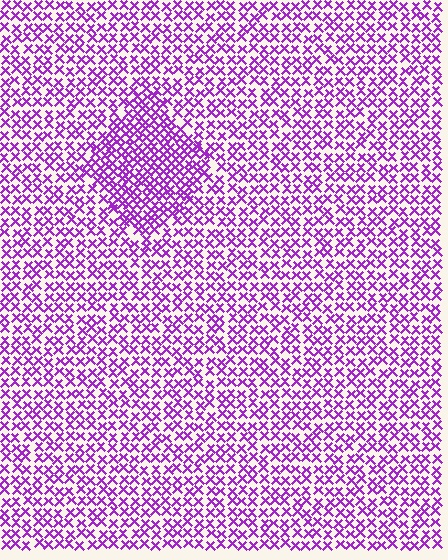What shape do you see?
I see a diamond.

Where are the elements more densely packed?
The elements are more densely packed inside the diamond boundary.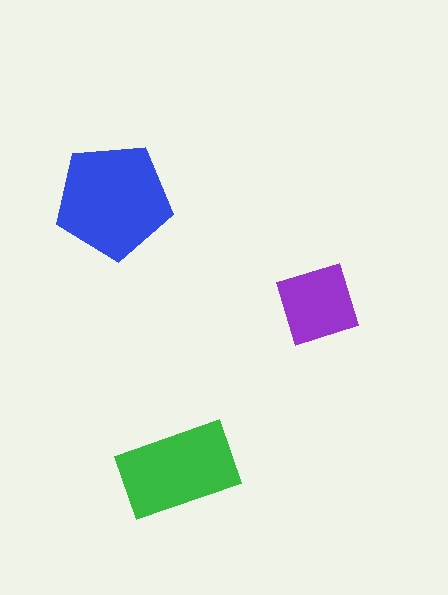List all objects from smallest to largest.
The purple diamond, the green rectangle, the blue pentagon.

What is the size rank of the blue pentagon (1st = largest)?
1st.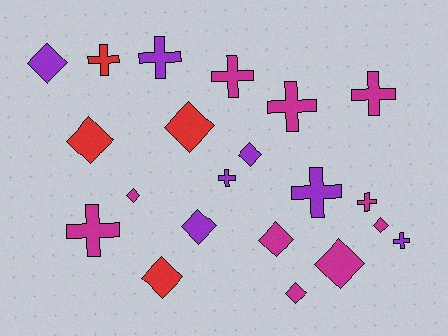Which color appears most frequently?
Magenta, with 10 objects.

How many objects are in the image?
There are 21 objects.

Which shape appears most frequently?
Diamond, with 11 objects.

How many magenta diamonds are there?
There are 5 magenta diamonds.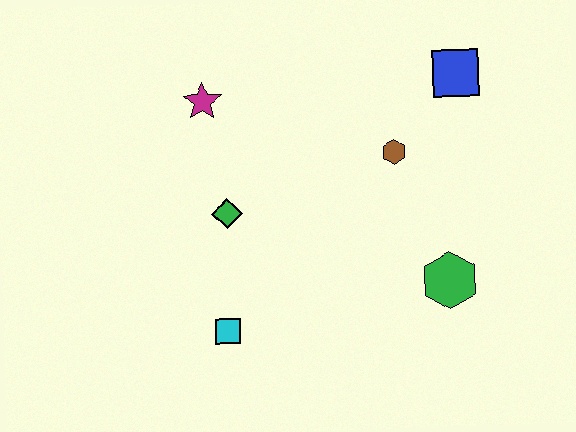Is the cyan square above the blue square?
No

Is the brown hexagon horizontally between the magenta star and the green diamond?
No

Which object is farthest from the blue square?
The cyan square is farthest from the blue square.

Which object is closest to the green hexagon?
The brown hexagon is closest to the green hexagon.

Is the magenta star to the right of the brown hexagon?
No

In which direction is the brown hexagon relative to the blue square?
The brown hexagon is below the blue square.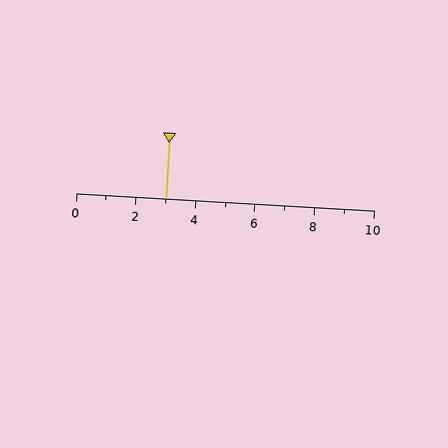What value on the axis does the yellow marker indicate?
The marker indicates approximately 3.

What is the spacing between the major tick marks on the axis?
The major ticks are spaced 2 apart.